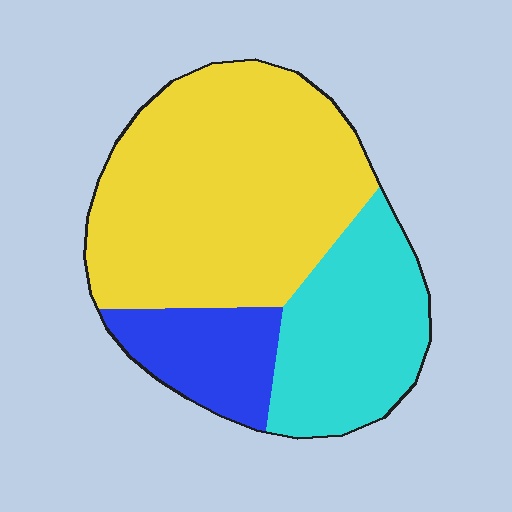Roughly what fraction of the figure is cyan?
Cyan covers 28% of the figure.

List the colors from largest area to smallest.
From largest to smallest: yellow, cyan, blue.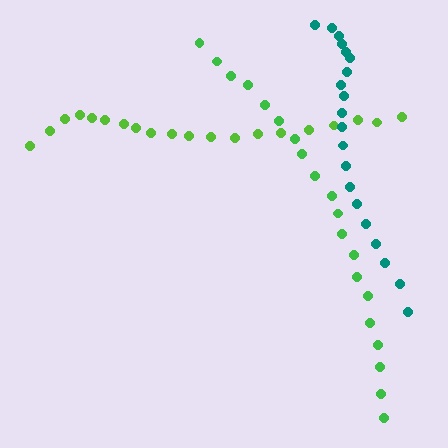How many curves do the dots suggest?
There are 3 distinct paths.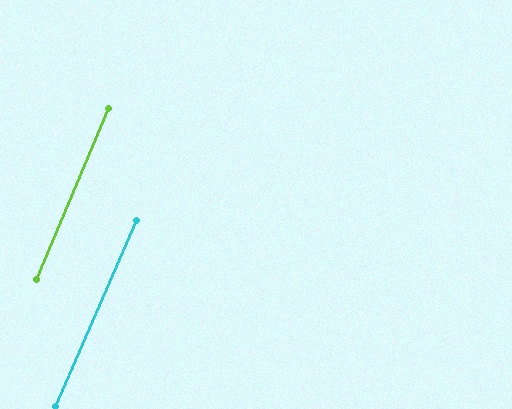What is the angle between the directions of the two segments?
Approximately 1 degree.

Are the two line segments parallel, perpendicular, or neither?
Parallel — their directions differ by only 0.6°.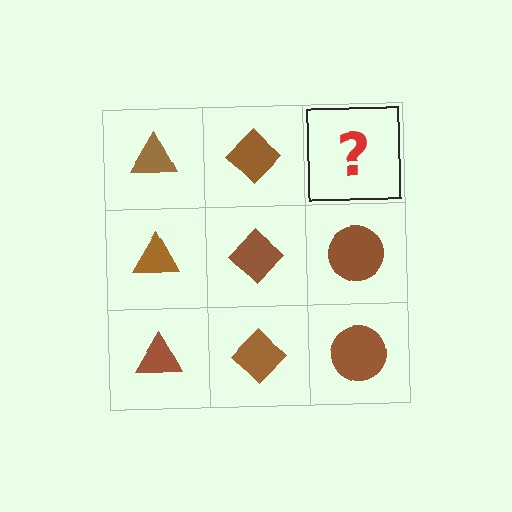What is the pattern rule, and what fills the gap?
The rule is that each column has a consistent shape. The gap should be filled with a brown circle.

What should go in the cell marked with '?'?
The missing cell should contain a brown circle.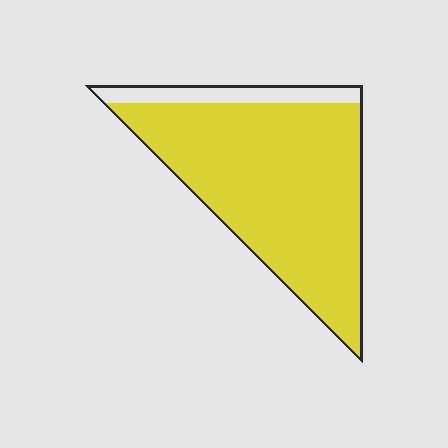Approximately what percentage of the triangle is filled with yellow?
Approximately 85%.